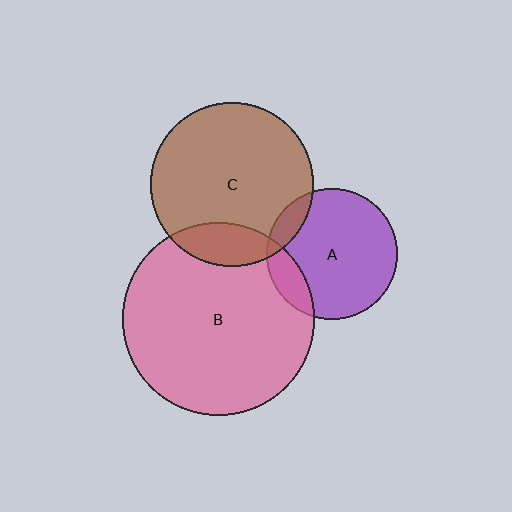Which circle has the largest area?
Circle B (pink).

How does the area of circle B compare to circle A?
Approximately 2.2 times.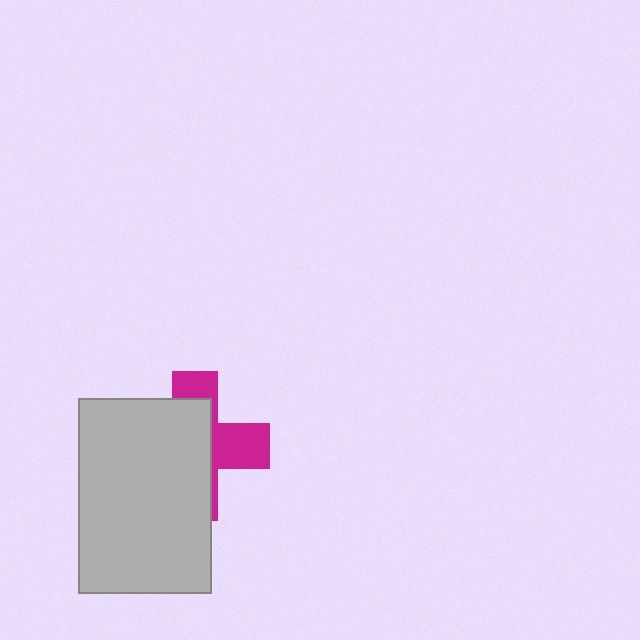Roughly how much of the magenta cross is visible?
A small part of it is visible (roughly 37%).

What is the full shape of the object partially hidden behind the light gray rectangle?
The partially hidden object is a magenta cross.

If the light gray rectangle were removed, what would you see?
You would see the complete magenta cross.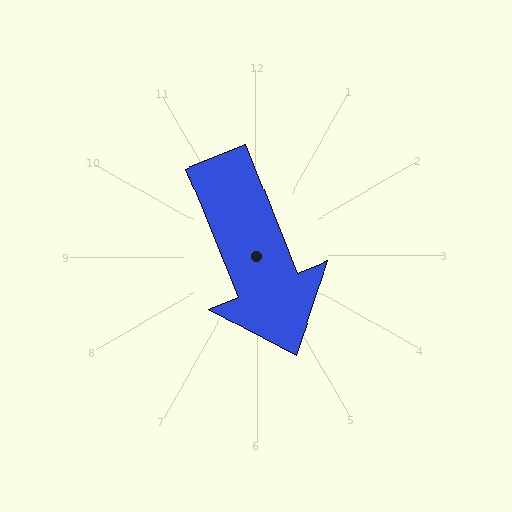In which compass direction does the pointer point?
South.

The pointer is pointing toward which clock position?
Roughly 5 o'clock.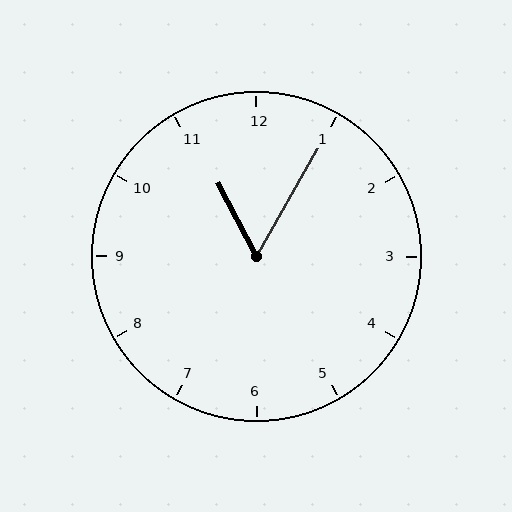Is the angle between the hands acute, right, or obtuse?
It is acute.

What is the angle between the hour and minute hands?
Approximately 58 degrees.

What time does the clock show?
11:05.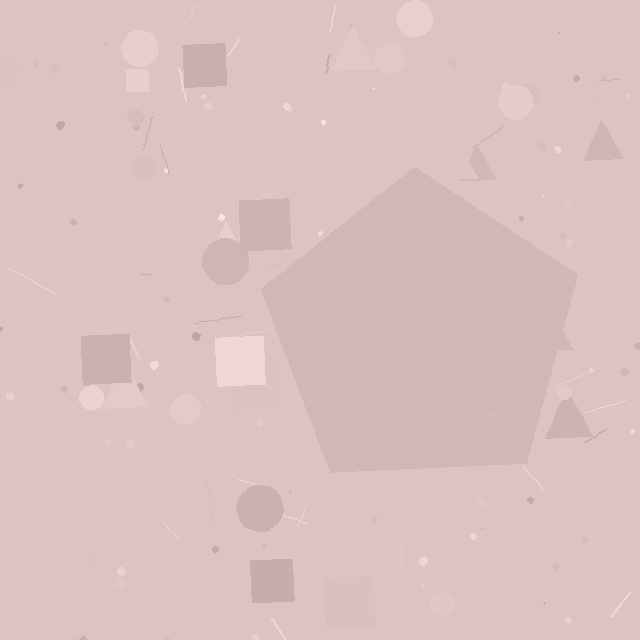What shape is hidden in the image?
A pentagon is hidden in the image.